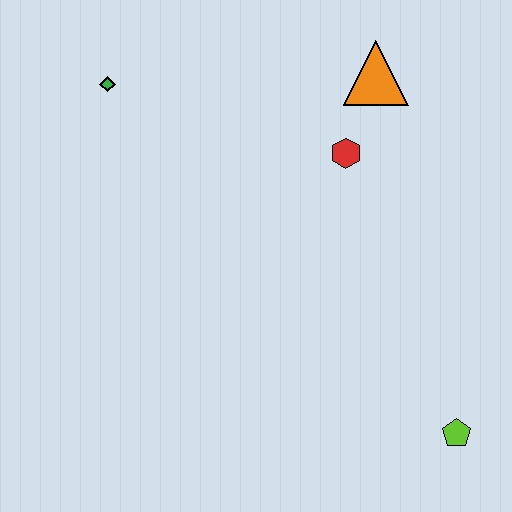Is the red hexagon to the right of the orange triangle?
No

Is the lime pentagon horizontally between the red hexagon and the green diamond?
No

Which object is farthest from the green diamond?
The lime pentagon is farthest from the green diamond.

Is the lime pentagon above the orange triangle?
No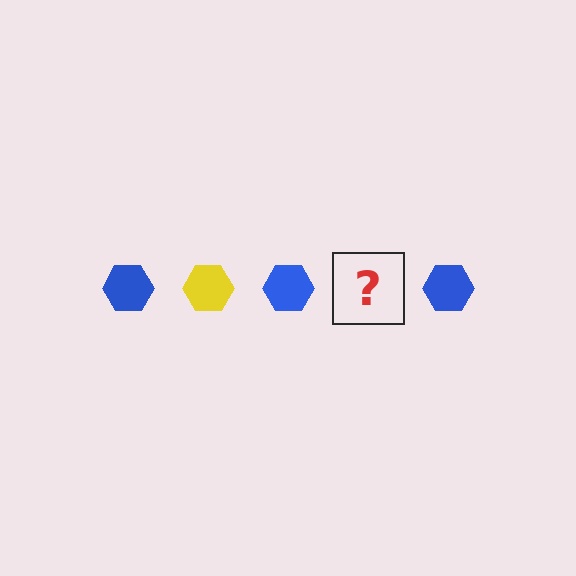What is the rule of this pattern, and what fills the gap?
The rule is that the pattern cycles through blue, yellow hexagons. The gap should be filled with a yellow hexagon.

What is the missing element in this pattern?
The missing element is a yellow hexagon.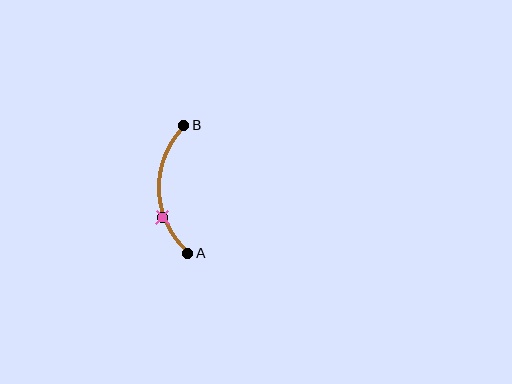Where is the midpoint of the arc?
The arc midpoint is the point on the curve farthest from the straight line joining A and B. It sits to the left of that line.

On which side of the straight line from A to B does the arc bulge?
The arc bulges to the left of the straight line connecting A and B.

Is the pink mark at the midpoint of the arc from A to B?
No. The pink mark lies on the arc but is closer to endpoint A. The arc midpoint would be at the point on the curve equidistant along the arc from both A and B.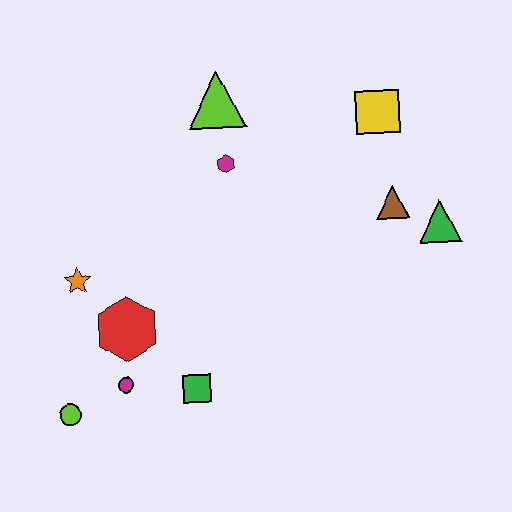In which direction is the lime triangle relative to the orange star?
The lime triangle is above the orange star.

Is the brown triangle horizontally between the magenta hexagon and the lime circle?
No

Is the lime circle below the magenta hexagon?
Yes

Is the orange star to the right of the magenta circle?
No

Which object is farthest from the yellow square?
The lime circle is farthest from the yellow square.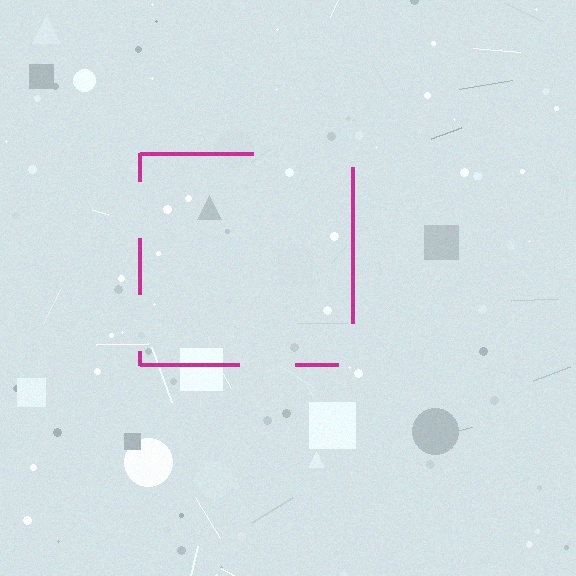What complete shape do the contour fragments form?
The contour fragments form a square.